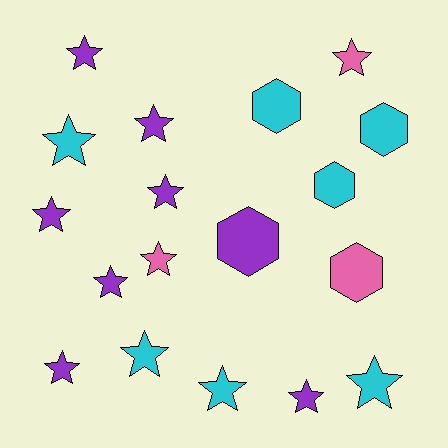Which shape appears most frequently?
Star, with 13 objects.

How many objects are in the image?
There are 18 objects.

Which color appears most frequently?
Purple, with 8 objects.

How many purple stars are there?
There are 7 purple stars.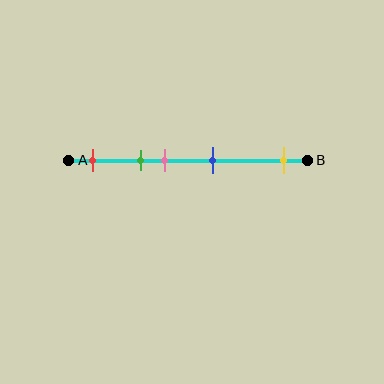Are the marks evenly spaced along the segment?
No, the marks are not evenly spaced.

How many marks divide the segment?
There are 5 marks dividing the segment.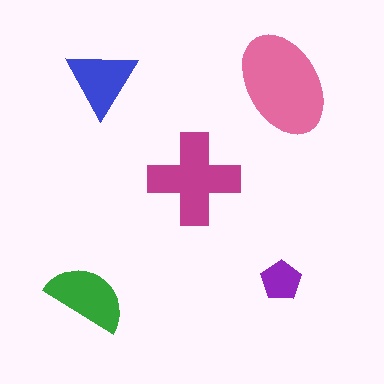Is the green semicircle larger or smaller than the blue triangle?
Larger.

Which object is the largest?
The pink ellipse.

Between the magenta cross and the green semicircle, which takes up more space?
The magenta cross.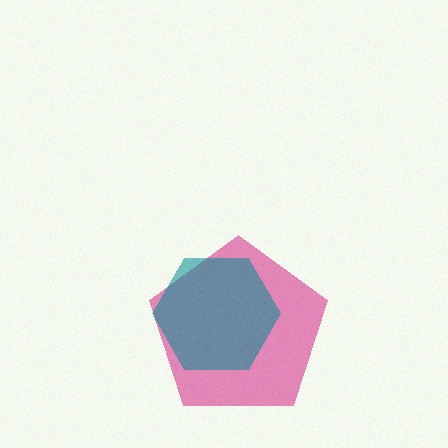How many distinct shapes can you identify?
There are 2 distinct shapes: a magenta pentagon, a teal hexagon.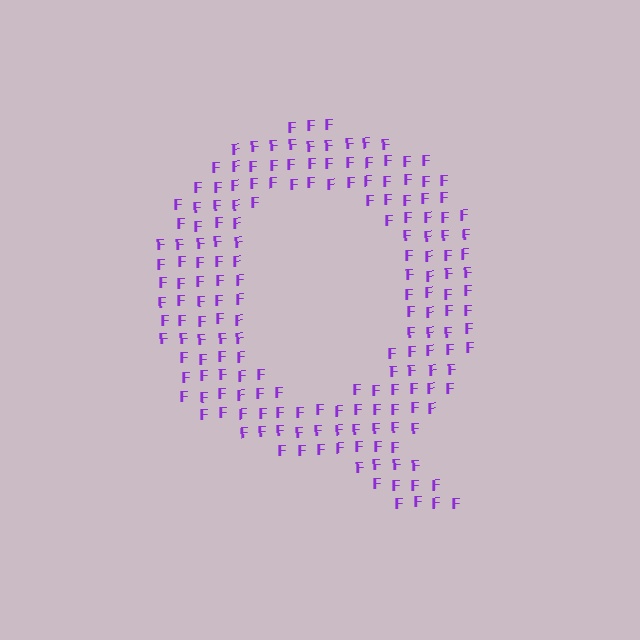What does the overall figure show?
The overall figure shows the letter Q.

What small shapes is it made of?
It is made of small letter F's.